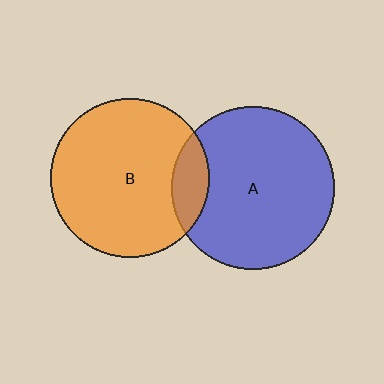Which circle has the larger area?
Circle A (blue).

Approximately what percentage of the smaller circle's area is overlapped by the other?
Approximately 15%.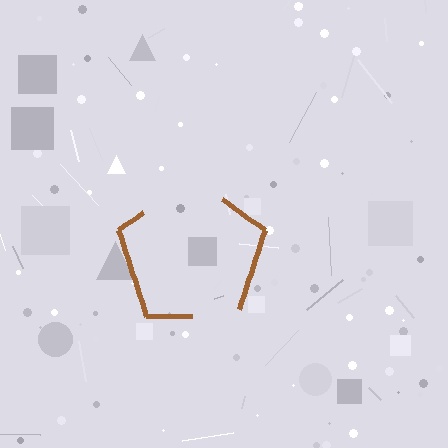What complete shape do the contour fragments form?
The contour fragments form a pentagon.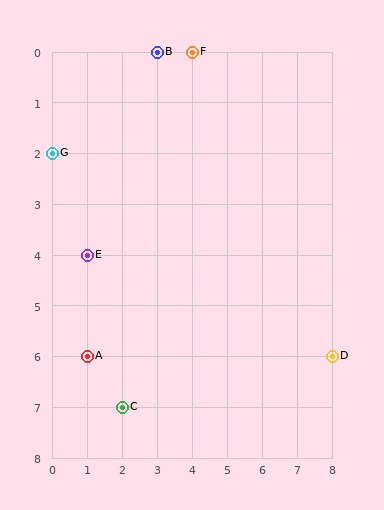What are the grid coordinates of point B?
Point B is at grid coordinates (3, 0).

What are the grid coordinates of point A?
Point A is at grid coordinates (1, 6).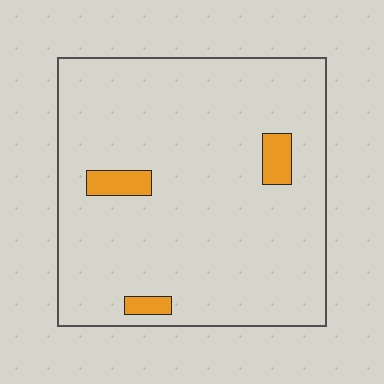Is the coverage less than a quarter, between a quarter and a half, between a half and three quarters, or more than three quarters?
Less than a quarter.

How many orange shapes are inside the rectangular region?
3.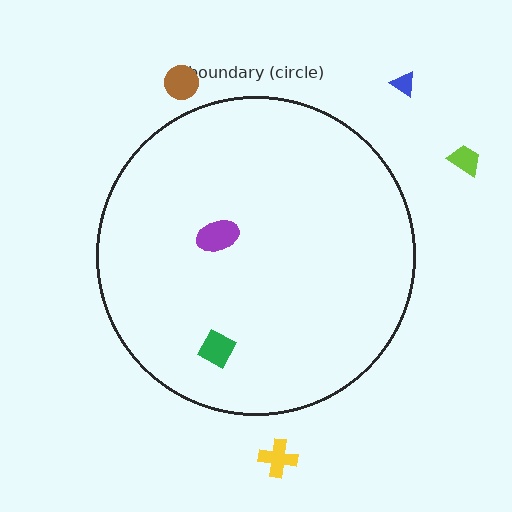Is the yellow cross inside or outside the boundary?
Outside.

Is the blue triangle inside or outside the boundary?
Outside.